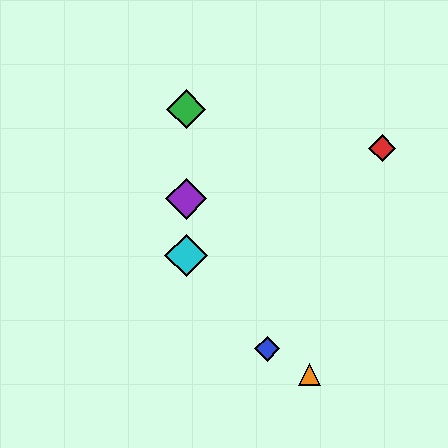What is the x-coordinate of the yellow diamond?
The yellow diamond is at x≈186.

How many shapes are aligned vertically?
4 shapes (the green diamond, the yellow diamond, the purple diamond, the cyan diamond) are aligned vertically.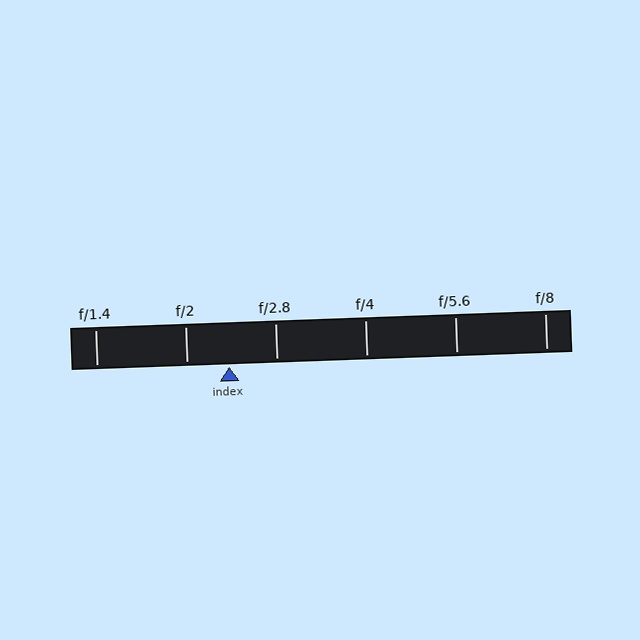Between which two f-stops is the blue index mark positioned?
The index mark is between f/2 and f/2.8.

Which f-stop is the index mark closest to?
The index mark is closest to f/2.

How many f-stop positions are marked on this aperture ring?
There are 6 f-stop positions marked.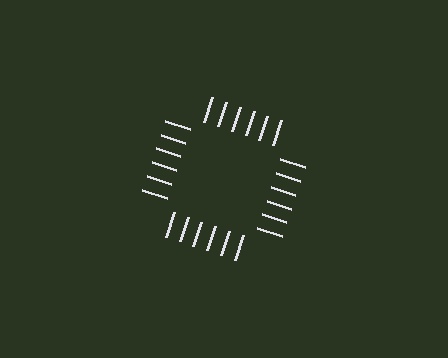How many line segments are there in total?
24 — 6 along each of the 4 edges.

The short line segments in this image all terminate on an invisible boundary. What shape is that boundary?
An illusory square — the line segments terminate on its edges but no continuous stroke is drawn.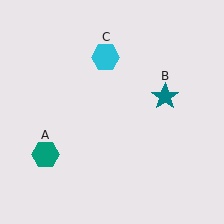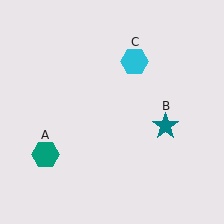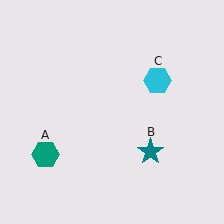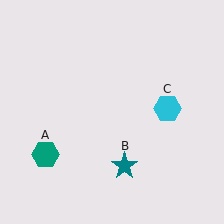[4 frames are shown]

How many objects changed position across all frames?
2 objects changed position: teal star (object B), cyan hexagon (object C).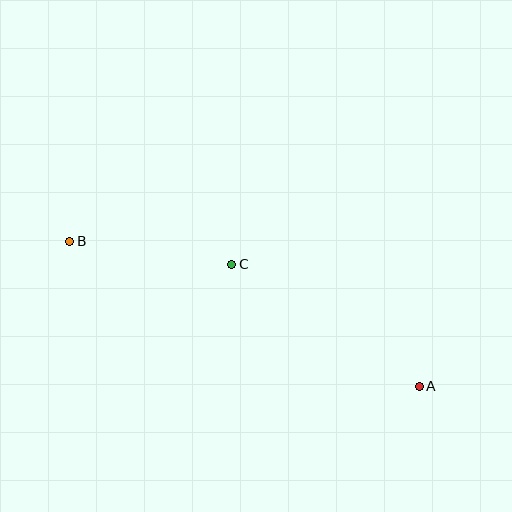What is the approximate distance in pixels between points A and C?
The distance between A and C is approximately 224 pixels.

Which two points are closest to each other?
Points B and C are closest to each other.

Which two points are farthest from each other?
Points A and B are farthest from each other.